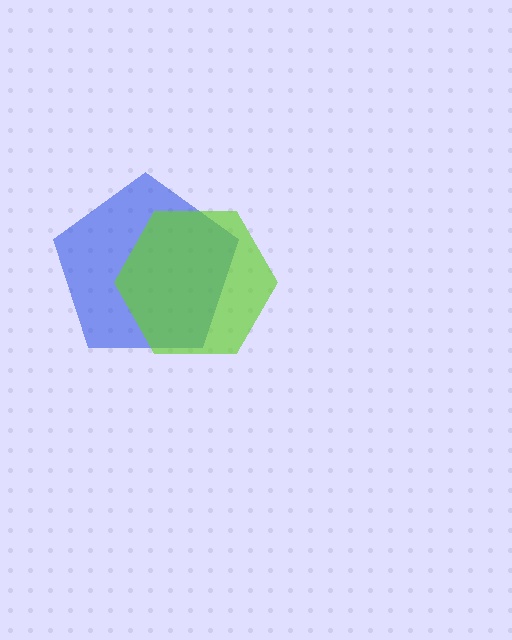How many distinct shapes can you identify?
There are 2 distinct shapes: a blue pentagon, a lime hexagon.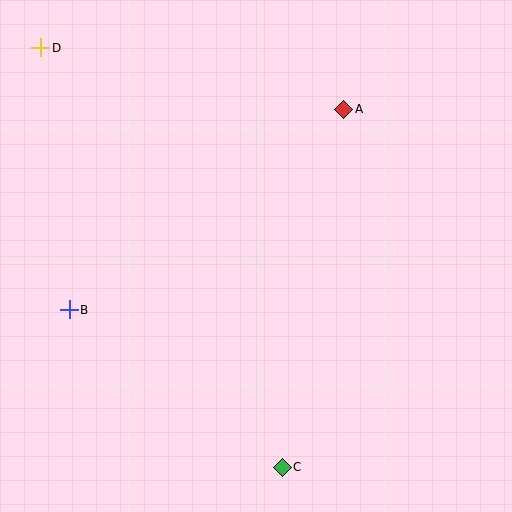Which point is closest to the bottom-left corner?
Point B is closest to the bottom-left corner.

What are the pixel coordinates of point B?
Point B is at (69, 310).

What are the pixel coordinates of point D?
Point D is at (41, 48).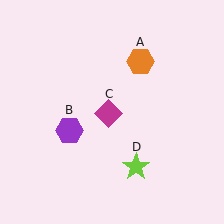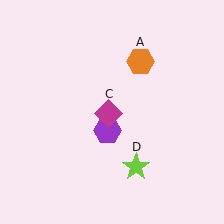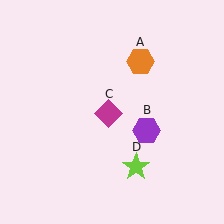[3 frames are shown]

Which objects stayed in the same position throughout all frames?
Orange hexagon (object A) and magenta diamond (object C) and lime star (object D) remained stationary.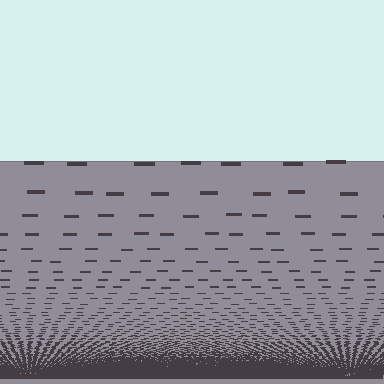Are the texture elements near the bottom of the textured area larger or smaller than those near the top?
Smaller. The gradient is inverted — elements near the bottom are smaller and denser.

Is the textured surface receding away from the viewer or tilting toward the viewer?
The surface appears to tilt toward the viewer. Texture elements get larger and sparser toward the top.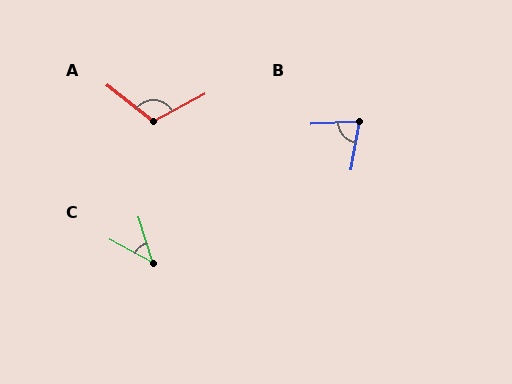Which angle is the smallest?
C, at approximately 45 degrees.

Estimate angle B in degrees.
Approximately 78 degrees.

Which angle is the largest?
A, at approximately 114 degrees.